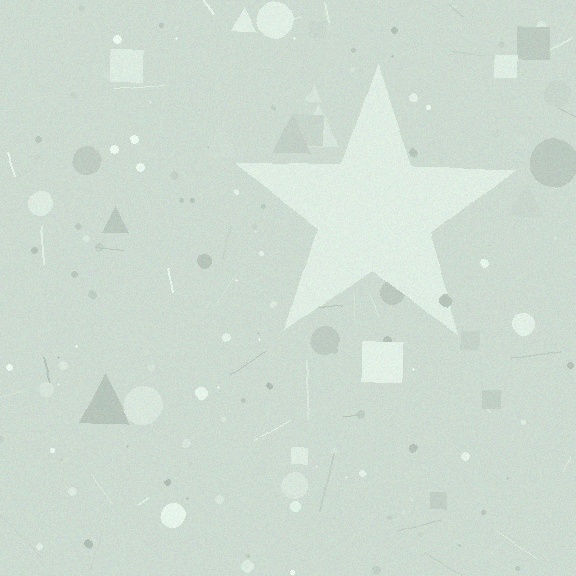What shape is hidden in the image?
A star is hidden in the image.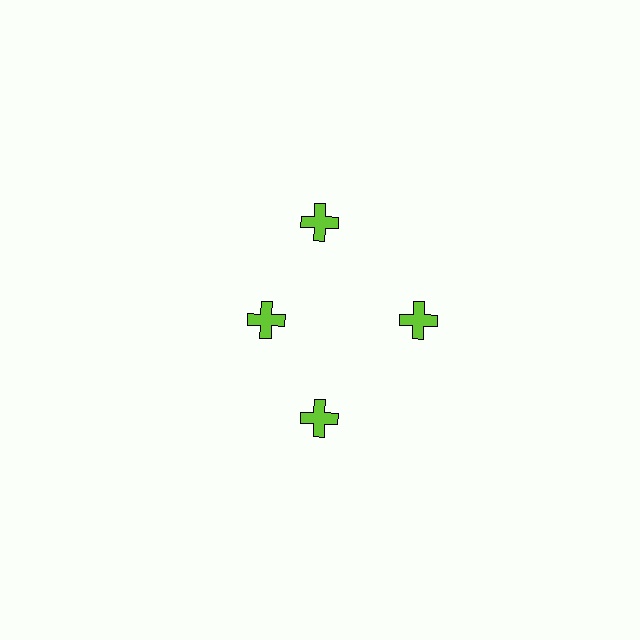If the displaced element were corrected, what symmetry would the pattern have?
It would have 4-fold rotational symmetry — the pattern would map onto itself every 90 degrees.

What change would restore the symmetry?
The symmetry would be restored by moving it outward, back onto the ring so that all 4 crosses sit at equal angles and equal distance from the center.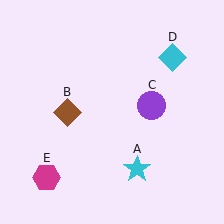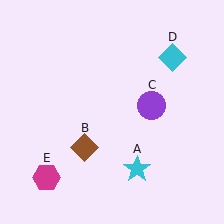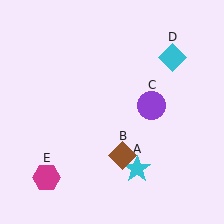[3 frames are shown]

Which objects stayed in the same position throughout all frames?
Cyan star (object A) and purple circle (object C) and cyan diamond (object D) and magenta hexagon (object E) remained stationary.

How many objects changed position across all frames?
1 object changed position: brown diamond (object B).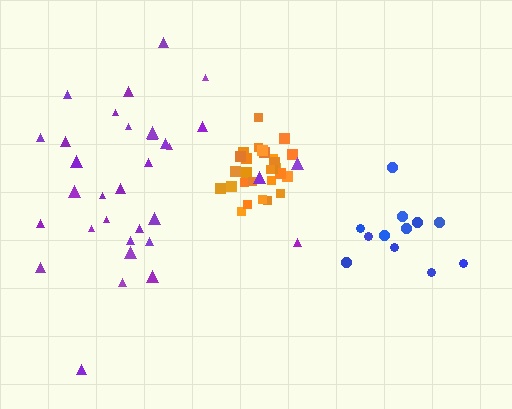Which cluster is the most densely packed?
Orange.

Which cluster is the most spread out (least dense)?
Purple.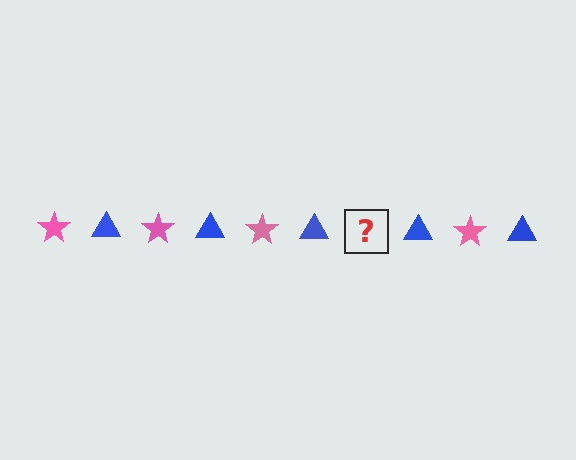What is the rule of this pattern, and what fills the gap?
The rule is that the pattern alternates between pink star and blue triangle. The gap should be filled with a pink star.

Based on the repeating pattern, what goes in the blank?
The blank should be a pink star.